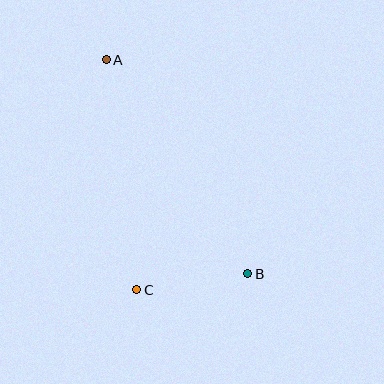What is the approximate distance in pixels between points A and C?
The distance between A and C is approximately 232 pixels.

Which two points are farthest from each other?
Points A and B are farthest from each other.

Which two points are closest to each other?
Points B and C are closest to each other.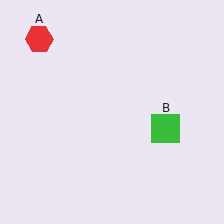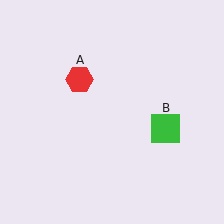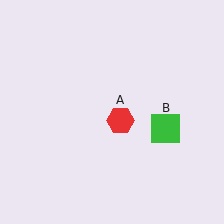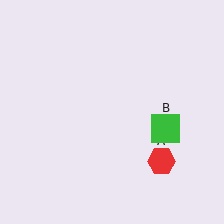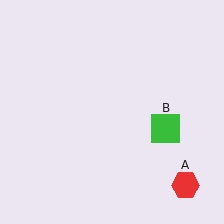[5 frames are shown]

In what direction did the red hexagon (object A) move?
The red hexagon (object A) moved down and to the right.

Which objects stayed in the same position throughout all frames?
Green square (object B) remained stationary.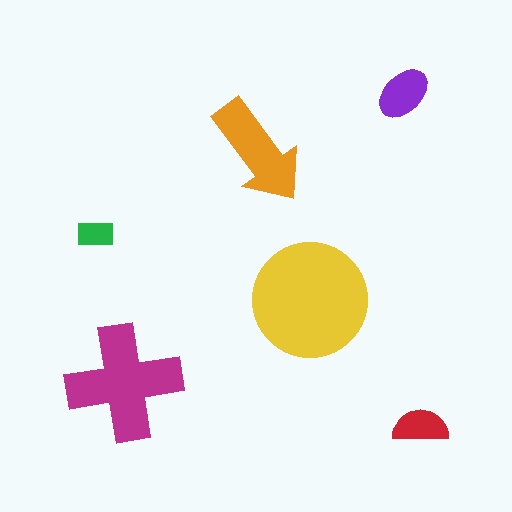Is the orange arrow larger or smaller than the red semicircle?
Larger.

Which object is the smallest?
The green rectangle.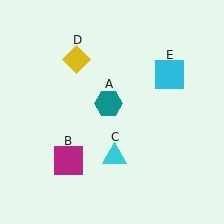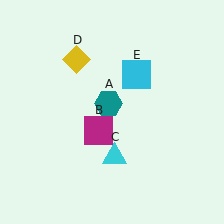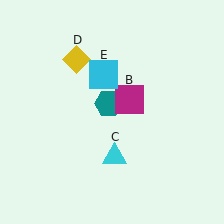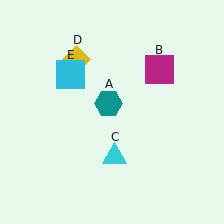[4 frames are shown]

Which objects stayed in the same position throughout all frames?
Teal hexagon (object A) and cyan triangle (object C) and yellow diamond (object D) remained stationary.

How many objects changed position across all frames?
2 objects changed position: magenta square (object B), cyan square (object E).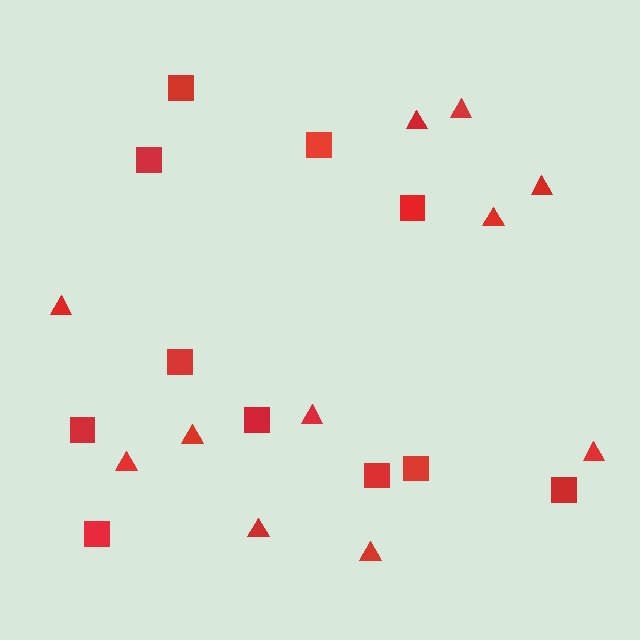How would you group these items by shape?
There are 2 groups: one group of squares (11) and one group of triangles (11).